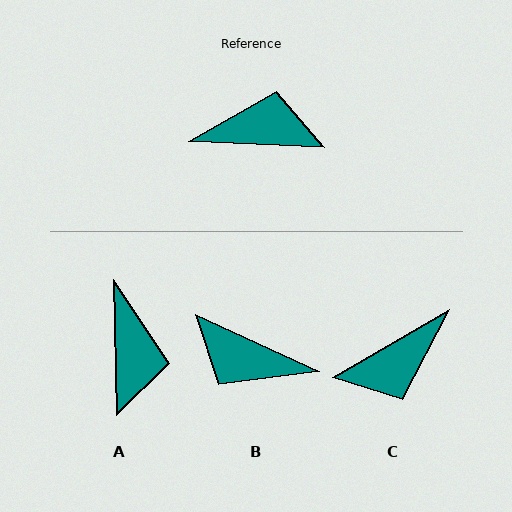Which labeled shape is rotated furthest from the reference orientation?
B, about 158 degrees away.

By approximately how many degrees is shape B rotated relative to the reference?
Approximately 158 degrees counter-clockwise.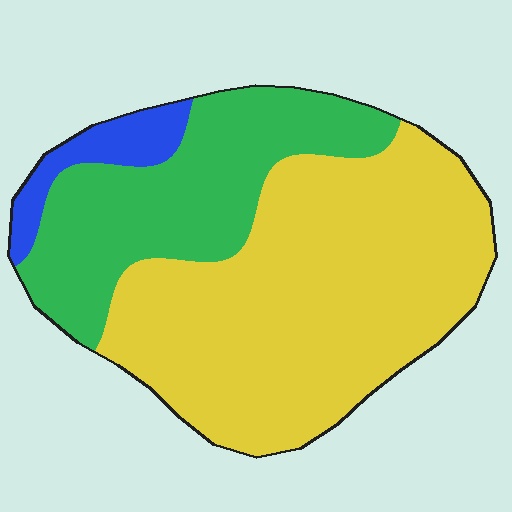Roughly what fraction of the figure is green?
Green covers about 30% of the figure.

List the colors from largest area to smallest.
From largest to smallest: yellow, green, blue.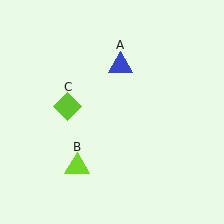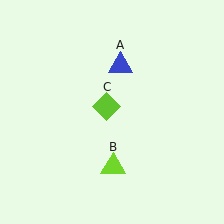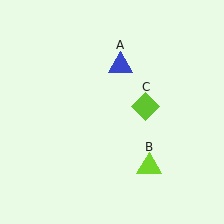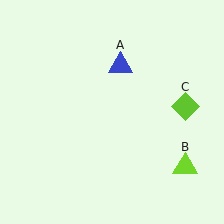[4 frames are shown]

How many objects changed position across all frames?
2 objects changed position: lime triangle (object B), lime diamond (object C).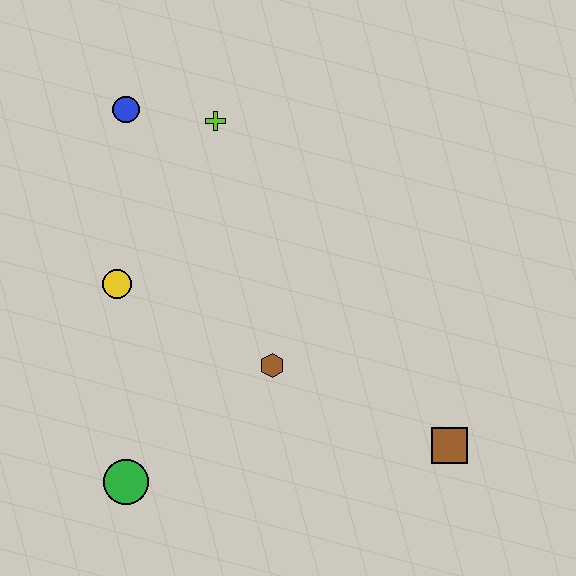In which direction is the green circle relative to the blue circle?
The green circle is below the blue circle.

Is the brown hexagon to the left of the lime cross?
No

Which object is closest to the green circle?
The brown hexagon is closest to the green circle.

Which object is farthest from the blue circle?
The brown square is farthest from the blue circle.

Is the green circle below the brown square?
Yes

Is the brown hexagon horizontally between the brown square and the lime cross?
Yes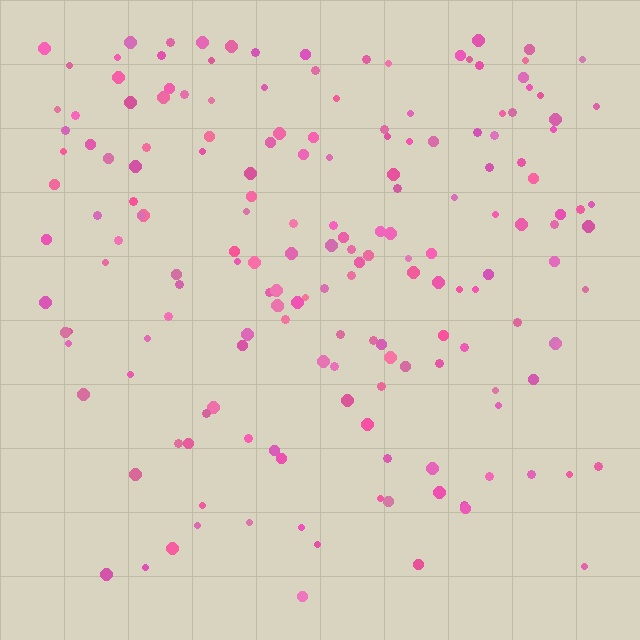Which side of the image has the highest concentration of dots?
The top.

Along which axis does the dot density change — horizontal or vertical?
Vertical.